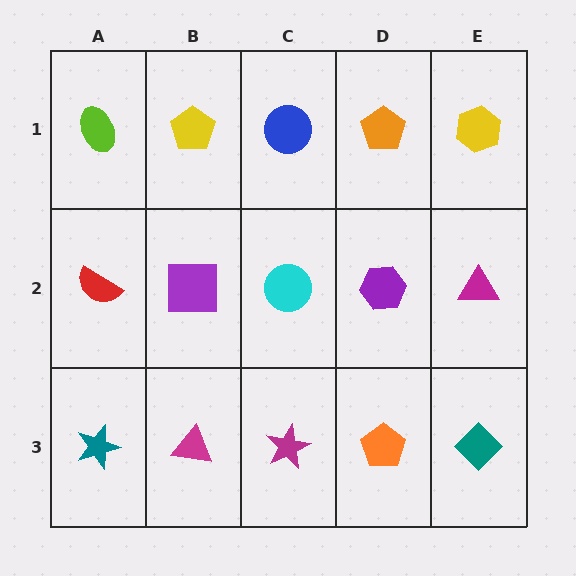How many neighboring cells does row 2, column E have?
3.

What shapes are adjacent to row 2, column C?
A blue circle (row 1, column C), a magenta star (row 3, column C), a purple square (row 2, column B), a purple hexagon (row 2, column D).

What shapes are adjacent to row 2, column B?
A yellow pentagon (row 1, column B), a magenta triangle (row 3, column B), a red semicircle (row 2, column A), a cyan circle (row 2, column C).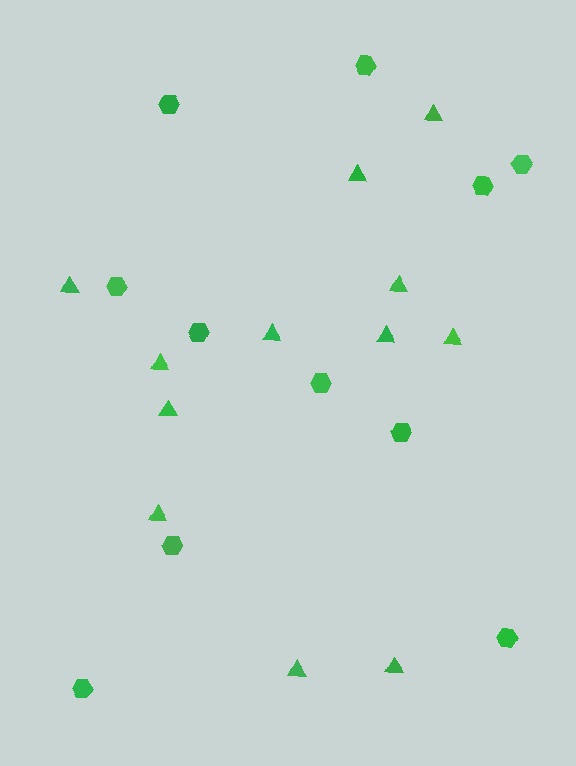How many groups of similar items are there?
There are 2 groups: one group of hexagons (11) and one group of triangles (12).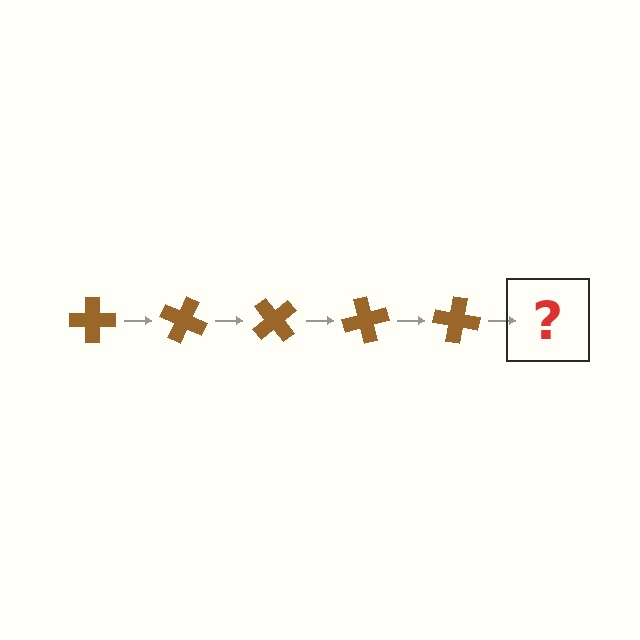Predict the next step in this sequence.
The next step is a brown cross rotated 125 degrees.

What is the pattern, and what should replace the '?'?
The pattern is that the cross rotates 25 degrees each step. The '?' should be a brown cross rotated 125 degrees.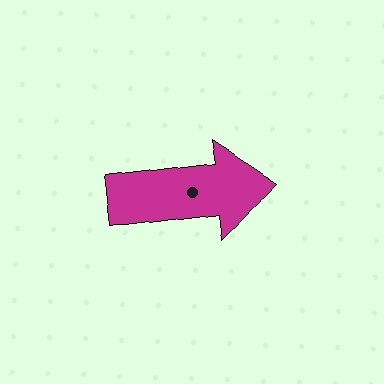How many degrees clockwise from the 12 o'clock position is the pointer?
Approximately 83 degrees.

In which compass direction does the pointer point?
East.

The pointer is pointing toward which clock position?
Roughly 3 o'clock.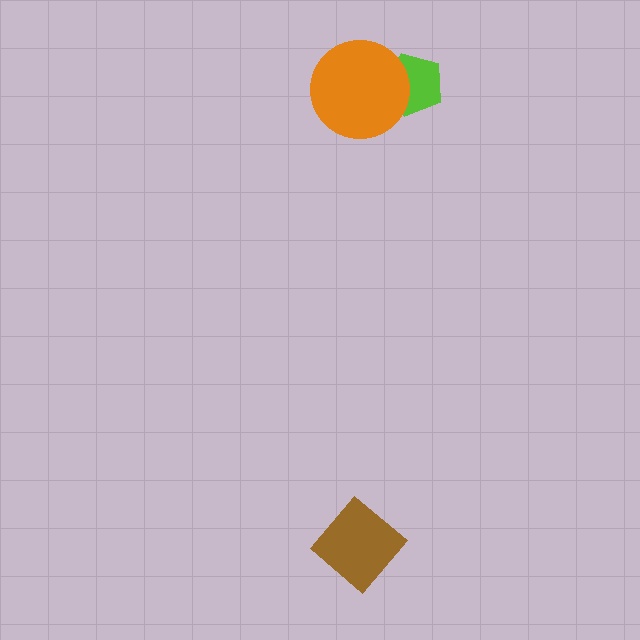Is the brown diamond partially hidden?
No, no other shape covers it.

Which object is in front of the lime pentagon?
The orange circle is in front of the lime pentagon.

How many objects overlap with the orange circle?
1 object overlaps with the orange circle.